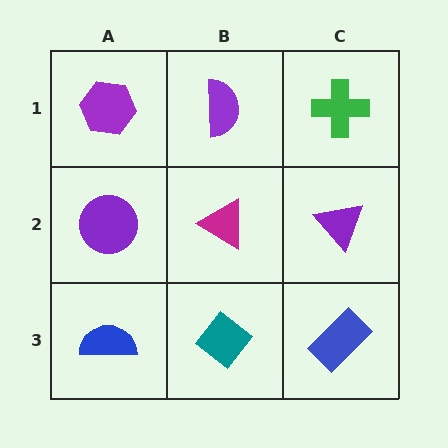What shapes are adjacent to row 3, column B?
A magenta triangle (row 2, column B), a blue semicircle (row 3, column A), a blue rectangle (row 3, column C).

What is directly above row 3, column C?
A purple triangle.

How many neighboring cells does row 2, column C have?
3.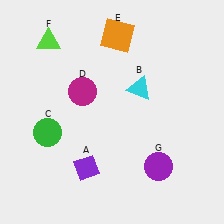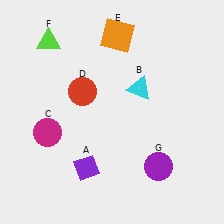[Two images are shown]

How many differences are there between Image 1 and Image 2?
There are 2 differences between the two images.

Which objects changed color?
C changed from green to magenta. D changed from magenta to red.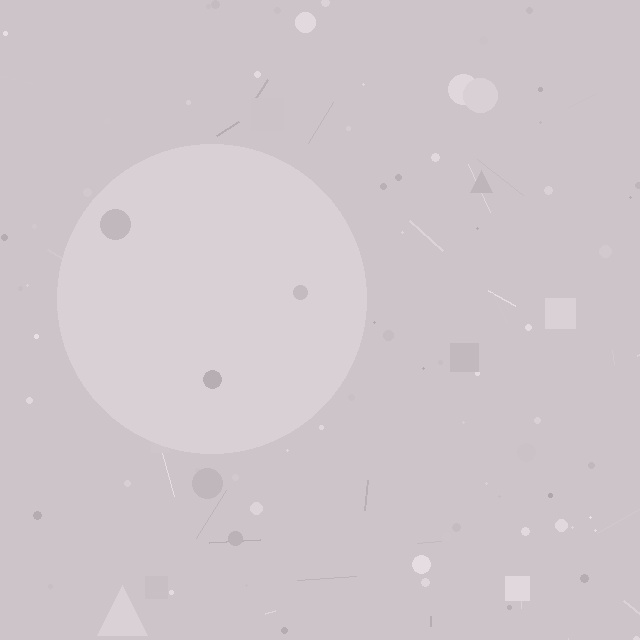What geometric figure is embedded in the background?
A circle is embedded in the background.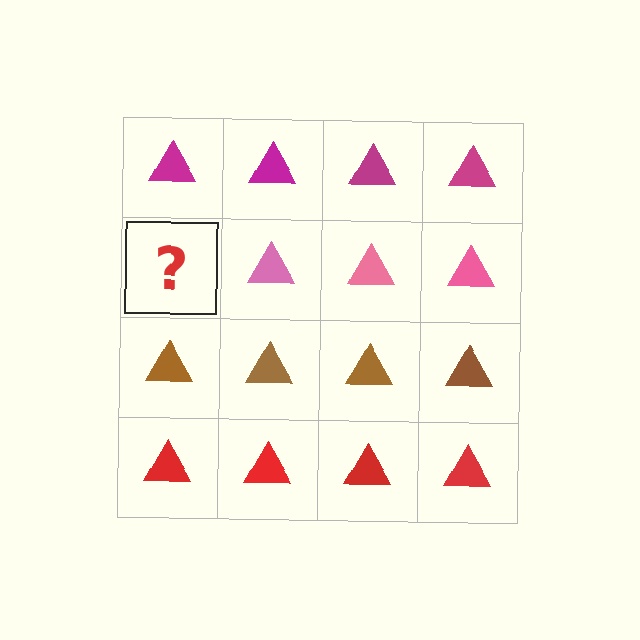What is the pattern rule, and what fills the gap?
The rule is that each row has a consistent color. The gap should be filled with a pink triangle.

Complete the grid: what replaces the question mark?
The question mark should be replaced with a pink triangle.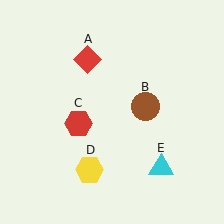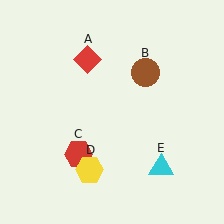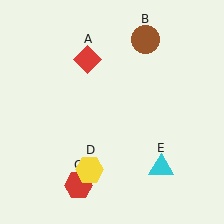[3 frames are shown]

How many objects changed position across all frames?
2 objects changed position: brown circle (object B), red hexagon (object C).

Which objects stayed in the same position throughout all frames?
Red diamond (object A) and yellow hexagon (object D) and cyan triangle (object E) remained stationary.